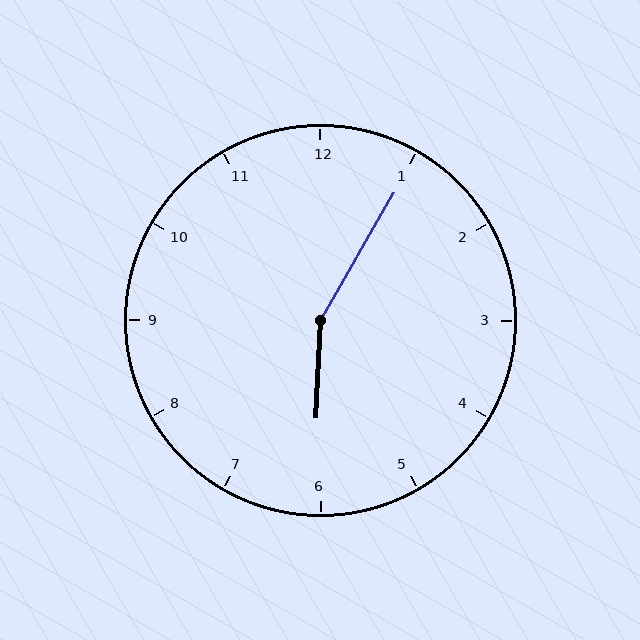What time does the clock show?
6:05.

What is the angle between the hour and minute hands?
Approximately 152 degrees.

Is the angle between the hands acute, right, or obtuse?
It is obtuse.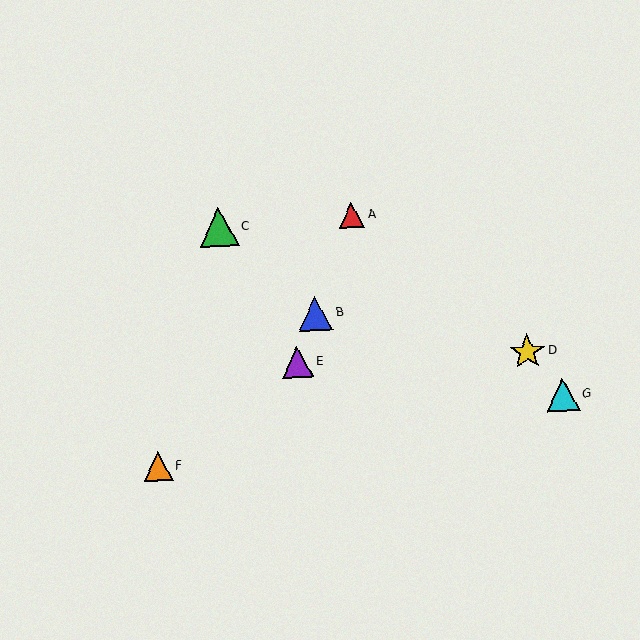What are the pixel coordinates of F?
Object F is at (158, 466).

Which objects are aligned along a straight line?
Objects A, B, E are aligned along a straight line.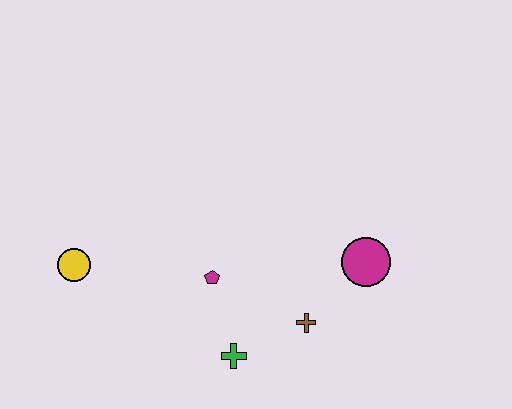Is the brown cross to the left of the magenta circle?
Yes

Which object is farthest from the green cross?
The yellow circle is farthest from the green cross.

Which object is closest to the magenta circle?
The brown cross is closest to the magenta circle.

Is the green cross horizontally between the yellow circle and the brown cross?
Yes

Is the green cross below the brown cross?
Yes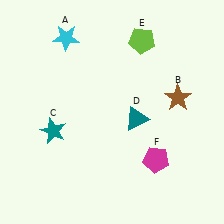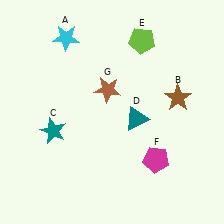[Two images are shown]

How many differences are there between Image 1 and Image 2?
There is 1 difference between the two images.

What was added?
A brown star (G) was added in Image 2.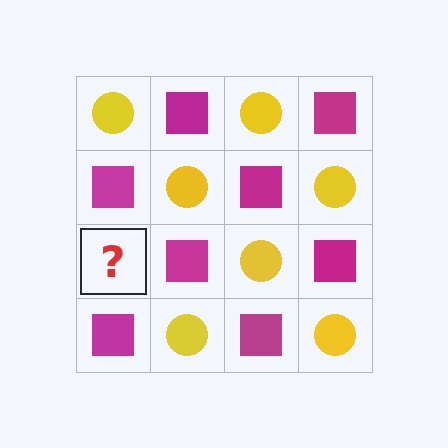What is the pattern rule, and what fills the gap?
The rule is that it alternates yellow circle and magenta square in a checkerboard pattern. The gap should be filled with a yellow circle.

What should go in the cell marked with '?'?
The missing cell should contain a yellow circle.